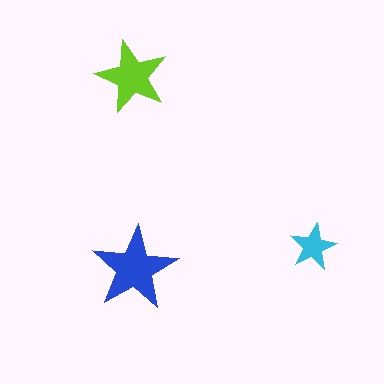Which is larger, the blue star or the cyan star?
The blue one.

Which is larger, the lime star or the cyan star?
The lime one.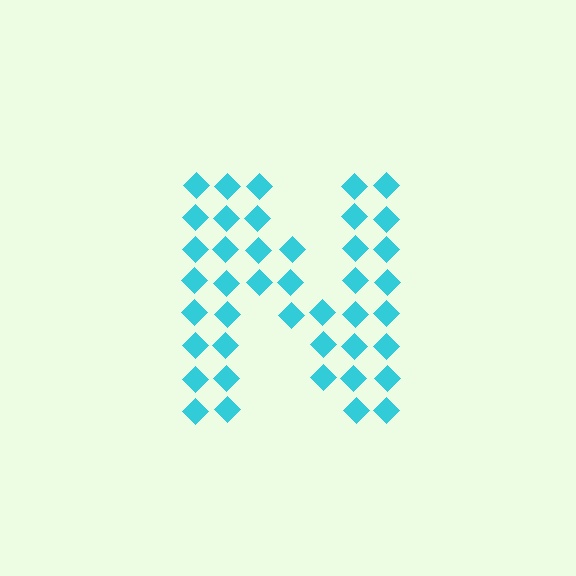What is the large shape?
The large shape is the letter N.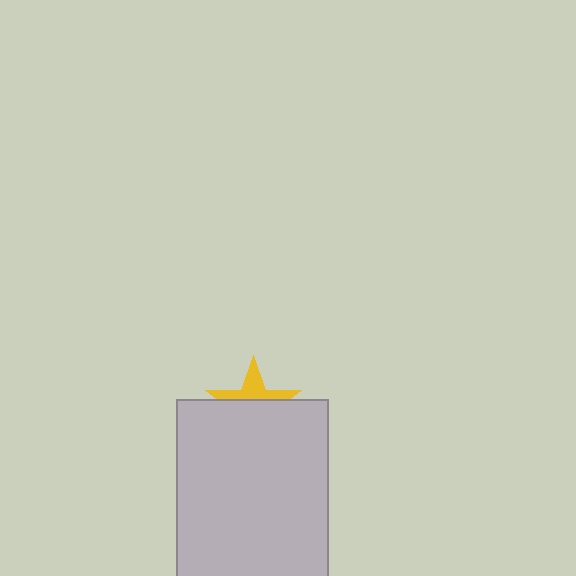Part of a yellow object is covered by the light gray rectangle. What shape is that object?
It is a star.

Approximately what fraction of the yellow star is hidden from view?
Roughly 59% of the yellow star is hidden behind the light gray rectangle.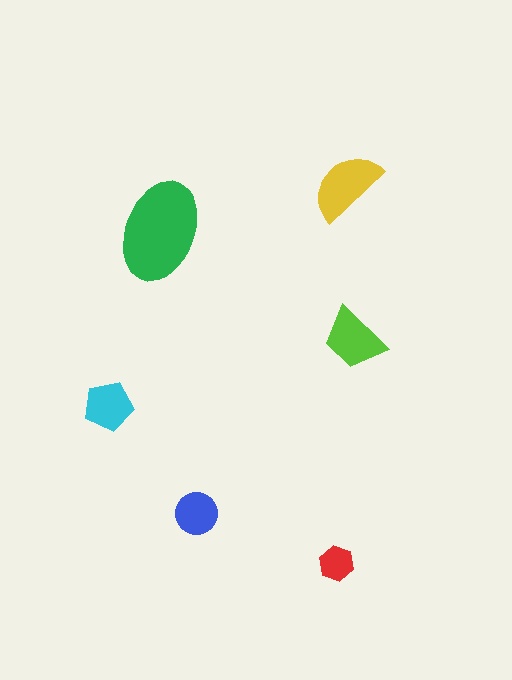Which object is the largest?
The green ellipse.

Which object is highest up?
The yellow semicircle is topmost.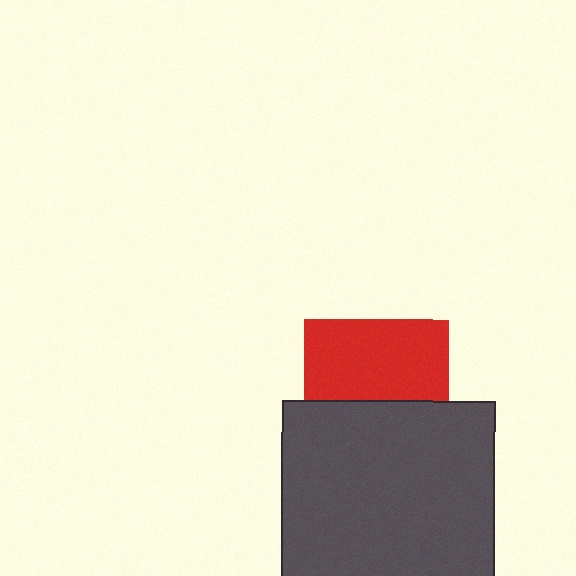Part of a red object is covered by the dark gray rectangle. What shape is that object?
It is a square.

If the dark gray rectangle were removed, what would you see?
You would see the complete red square.